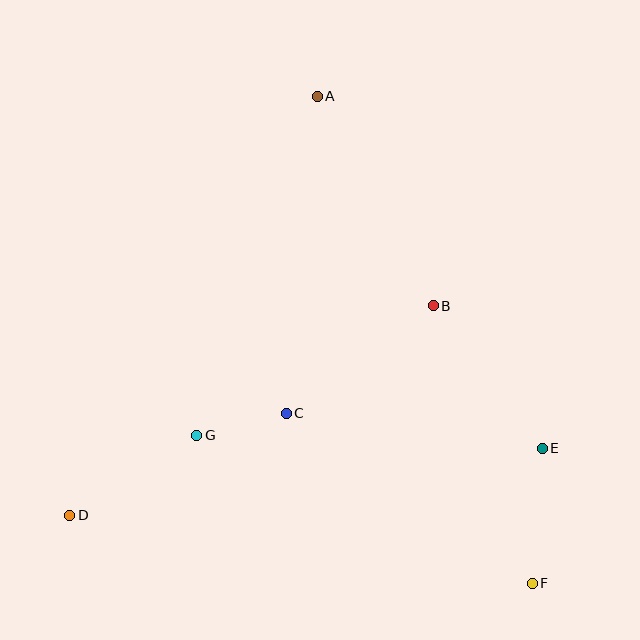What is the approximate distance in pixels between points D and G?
The distance between D and G is approximately 150 pixels.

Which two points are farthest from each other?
Points A and F are farthest from each other.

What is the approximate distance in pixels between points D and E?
The distance between D and E is approximately 477 pixels.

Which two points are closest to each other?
Points C and G are closest to each other.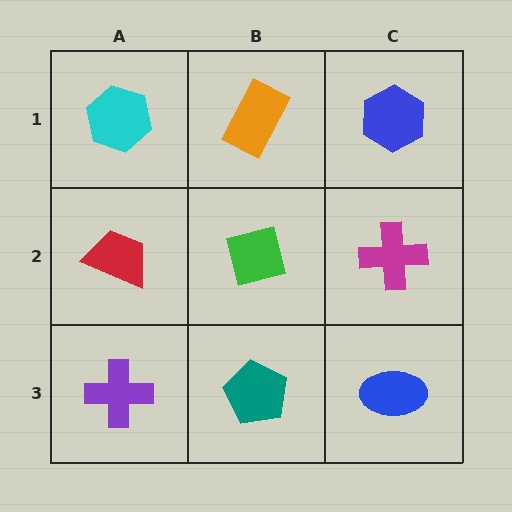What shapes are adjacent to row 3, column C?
A magenta cross (row 2, column C), a teal pentagon (row 3, column B).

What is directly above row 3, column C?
A magenta cross.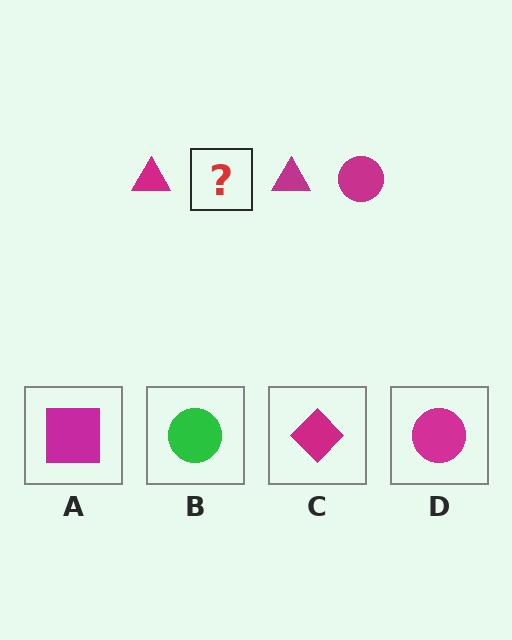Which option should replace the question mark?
Option D.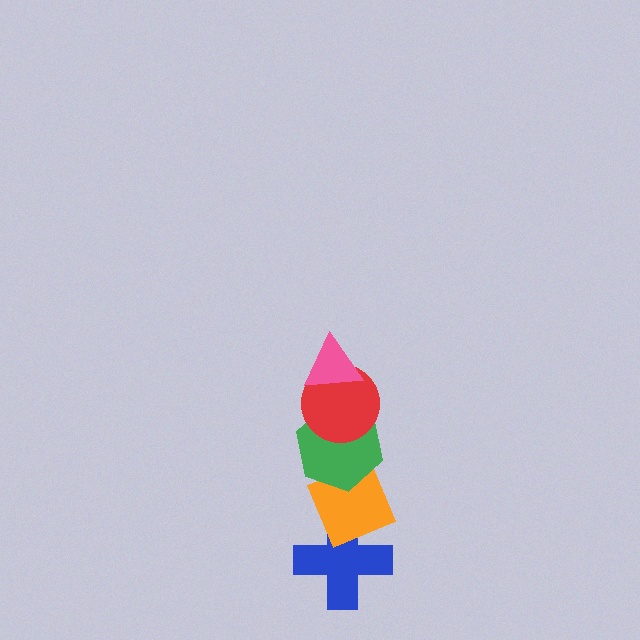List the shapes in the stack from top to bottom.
From top to bottom: the pink triangle, the red circle, the green hexagon, the orange diamond, the blue cross.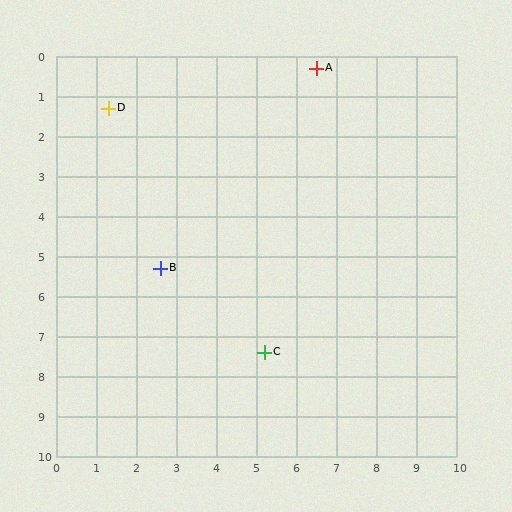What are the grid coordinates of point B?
Point B is at approximately (2.6, 5.3).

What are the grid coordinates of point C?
Point C is at approximately (5.2, 7.4).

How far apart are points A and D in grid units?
Points A and D are about 5.3 grid units apart.